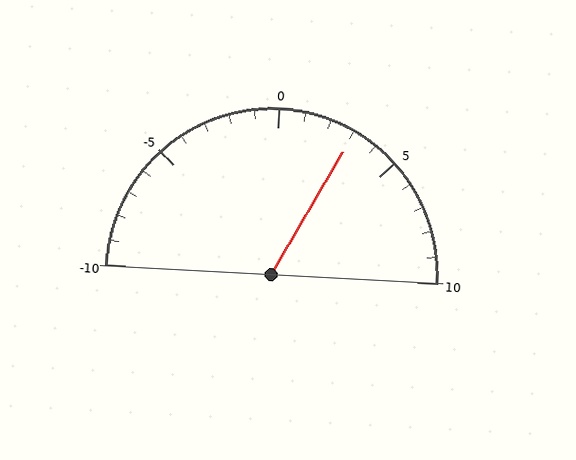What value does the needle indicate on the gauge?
The needle indicates approximately 3.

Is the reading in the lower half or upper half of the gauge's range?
The reading is in the upper half of the range (-10 to 10).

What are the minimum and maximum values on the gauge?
The gauge ranges from -10 to 10.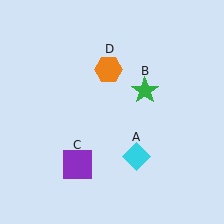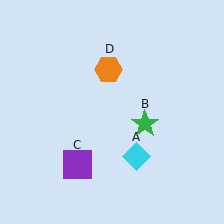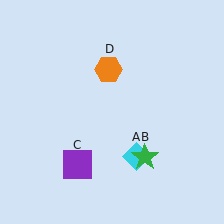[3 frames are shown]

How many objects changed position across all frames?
1 object changed position: green star (object B).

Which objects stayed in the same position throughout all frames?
Cyan diamond (object A) and purple square (object C) and orange hexagon (object D) remained stationary.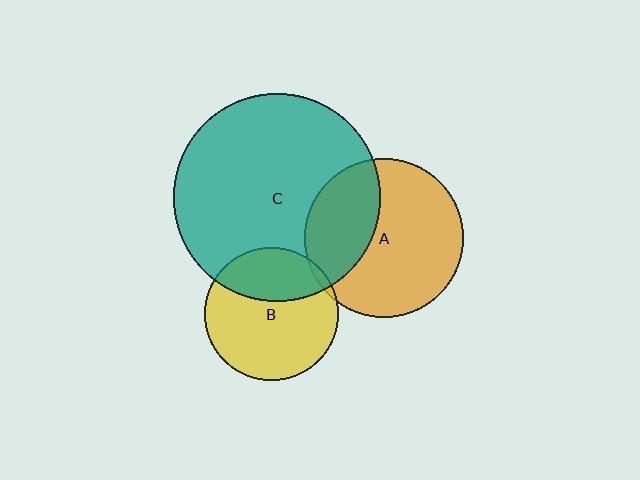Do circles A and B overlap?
Yes.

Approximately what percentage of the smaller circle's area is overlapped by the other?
Approximately 5%.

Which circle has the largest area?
Circle C (teal).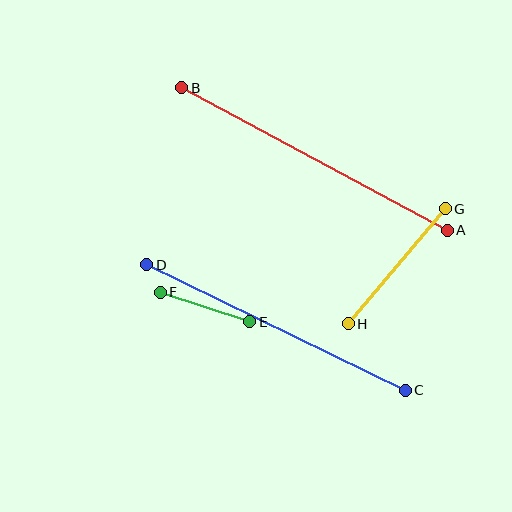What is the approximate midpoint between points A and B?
The midpoint is at approximately (314, 159) pixels.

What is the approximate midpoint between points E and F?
The midpoint is at approximately (205, 307) pixels.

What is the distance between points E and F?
The distance is approximately 94 pixels.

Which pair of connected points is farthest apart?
Points A and B are farthest apart.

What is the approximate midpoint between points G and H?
The midpoint is at approximately (397, 266) pixels.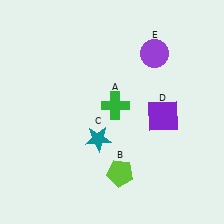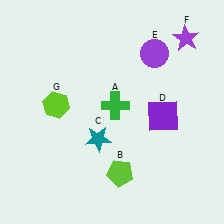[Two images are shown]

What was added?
A purple star (F), a lime hexagon (G) were added in Image 2.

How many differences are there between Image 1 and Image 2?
There are 2 differences between the two images.